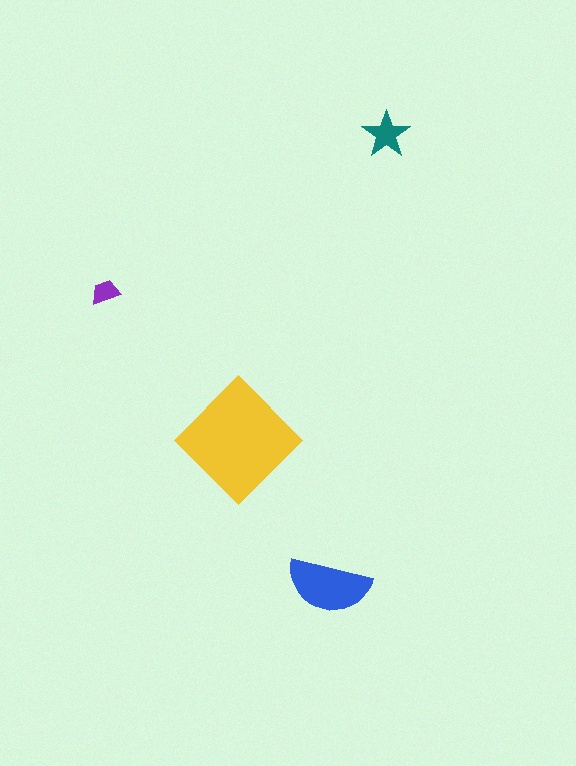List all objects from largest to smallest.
The yellow diamond, the blue semicircle, the teal star, the purple trapezoid.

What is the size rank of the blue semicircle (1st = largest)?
2nd.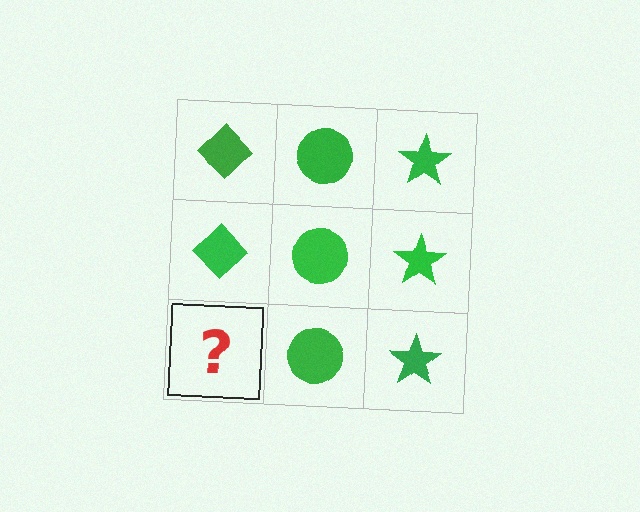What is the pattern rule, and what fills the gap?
The rule is that each column has a consistent shape. The gap should be filled with a green diamond.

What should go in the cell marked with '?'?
The missing cell should contain a green diamond.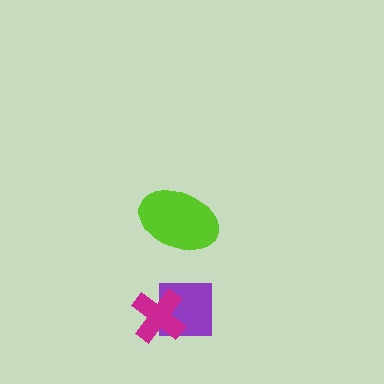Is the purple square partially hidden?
Yes, it is partially covered by another shape.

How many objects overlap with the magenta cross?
1 object overlaps with the magenta cross.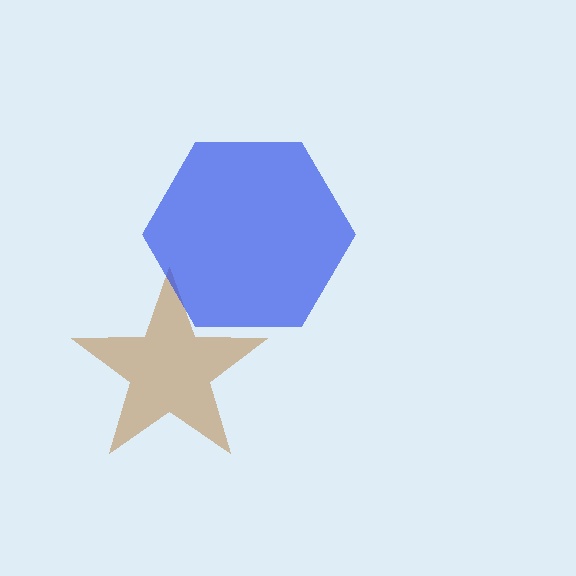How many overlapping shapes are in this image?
There are 2 overlapping shapes in the image.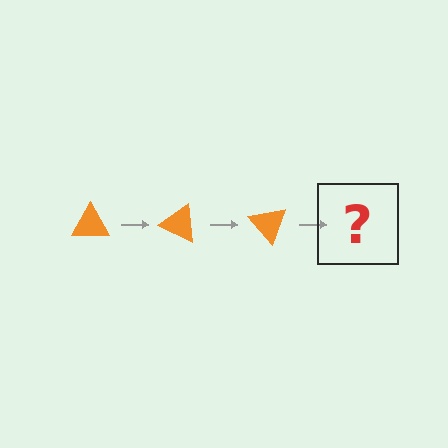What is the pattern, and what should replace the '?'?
The pattern is that the triangle rotates 25 degrees each step. The '?' should be an orange triangle rotated 75 degrees.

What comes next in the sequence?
The next element should be an orange triangle rotated 75 degrees.